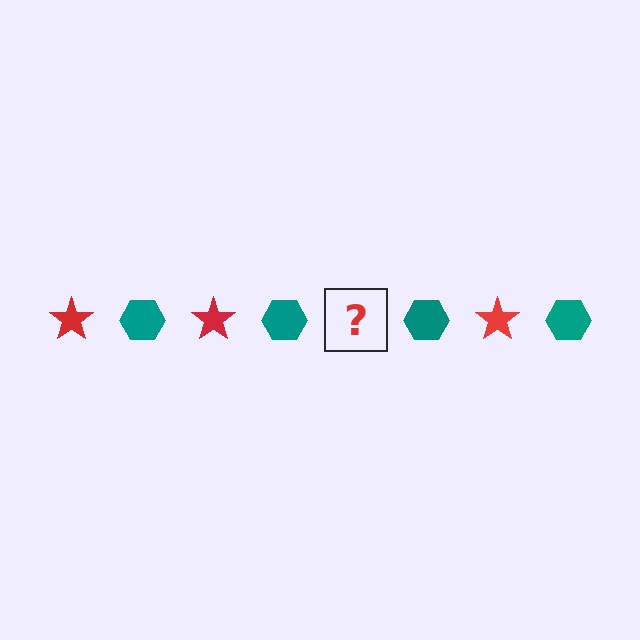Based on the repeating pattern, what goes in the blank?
The blank should be a red star.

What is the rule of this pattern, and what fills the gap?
The rule is that the pattern alternates between red star and teal hexagon. The gap should be filled with a red star.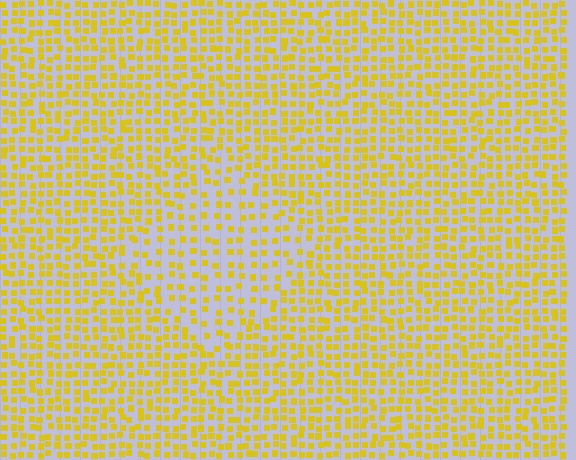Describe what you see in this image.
The image contains small yellow elements arranged at two different densities. A diamond-shaped region is visible where the elements are less densely packed than the surrounding area.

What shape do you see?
I see a diamond.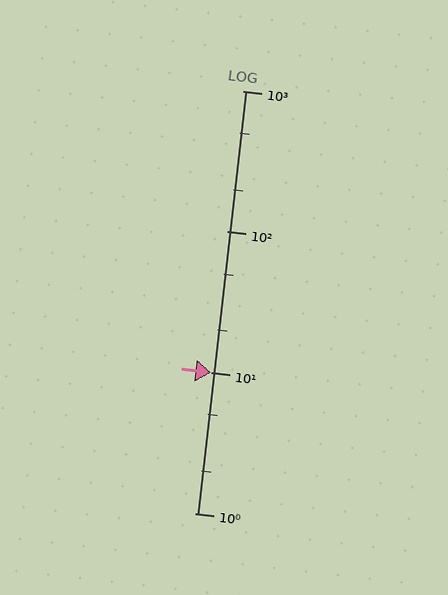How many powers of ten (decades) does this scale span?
The scale spans 3 decades, from 1 to 1000.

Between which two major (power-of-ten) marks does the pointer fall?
The pointer is between 10 and 100.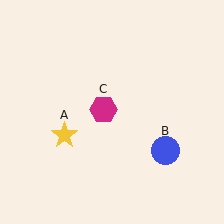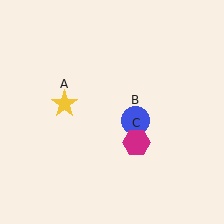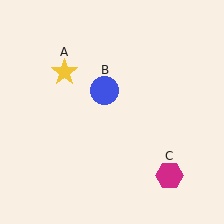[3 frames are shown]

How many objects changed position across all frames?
3 objects changed position: yellow star (object A), blue circle (object B), magenta hexagon (object C).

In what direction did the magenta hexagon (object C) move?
The magenta hexagon (object C) moved down and to the right.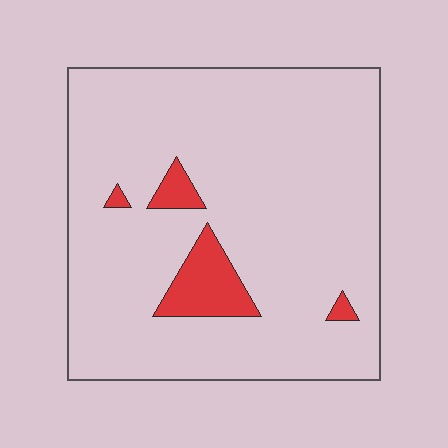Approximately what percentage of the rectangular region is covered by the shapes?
Approximately 10%.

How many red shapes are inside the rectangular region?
4.